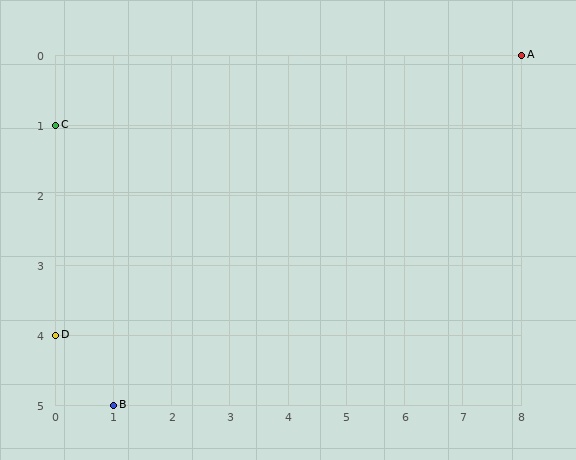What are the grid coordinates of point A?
Point A is at grid coordinates (8, 0).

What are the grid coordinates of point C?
Point C is at grid coordinates (0, 1).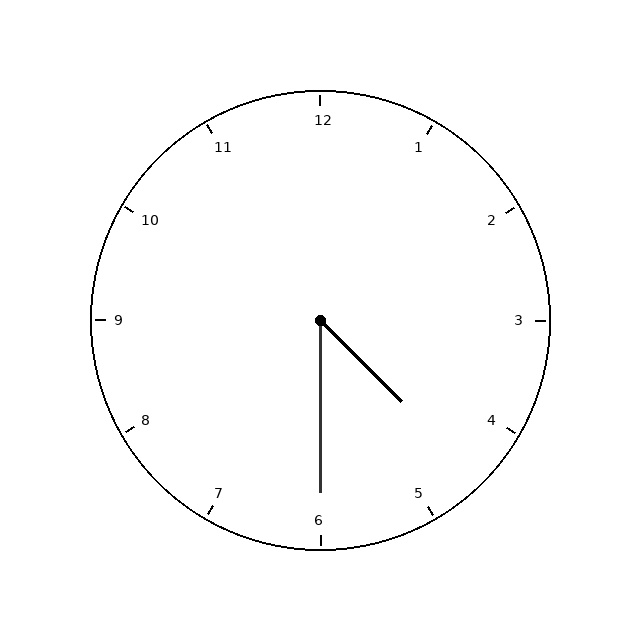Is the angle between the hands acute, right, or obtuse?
It is acute.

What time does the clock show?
4:30.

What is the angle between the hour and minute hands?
Approximately 45 degrees.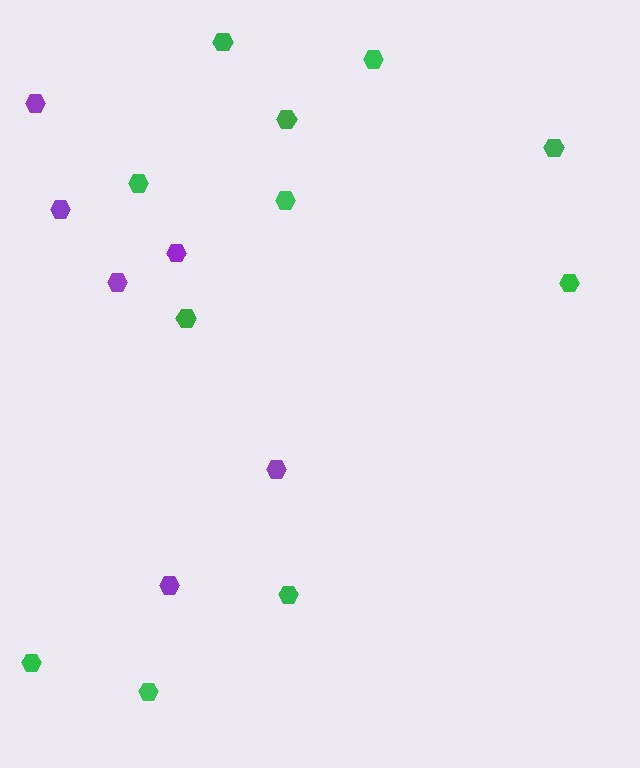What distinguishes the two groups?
There are 2 groups: one group of green hexagons (11) and one group of purple hexagons (6).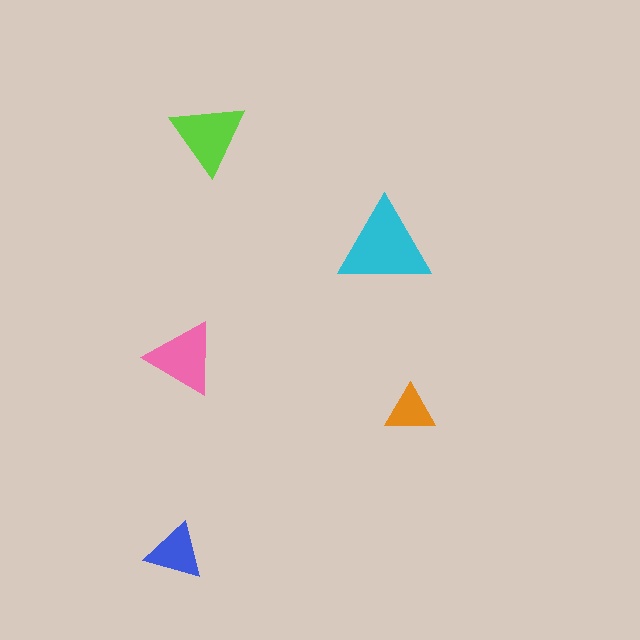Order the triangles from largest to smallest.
the cyan one, the lime one, the pink one, the blue one, the orange one.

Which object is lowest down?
The blue triangle is bottommost.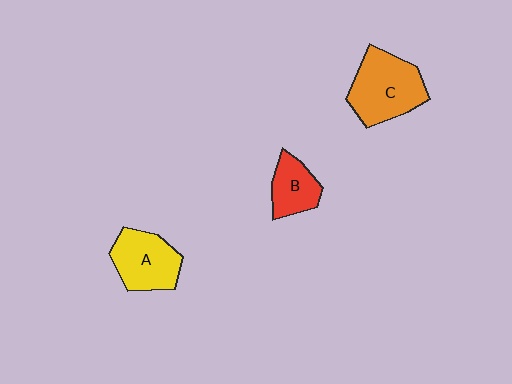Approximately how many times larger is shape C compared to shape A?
Approximately 1.2 times.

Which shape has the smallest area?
Shape B (red).